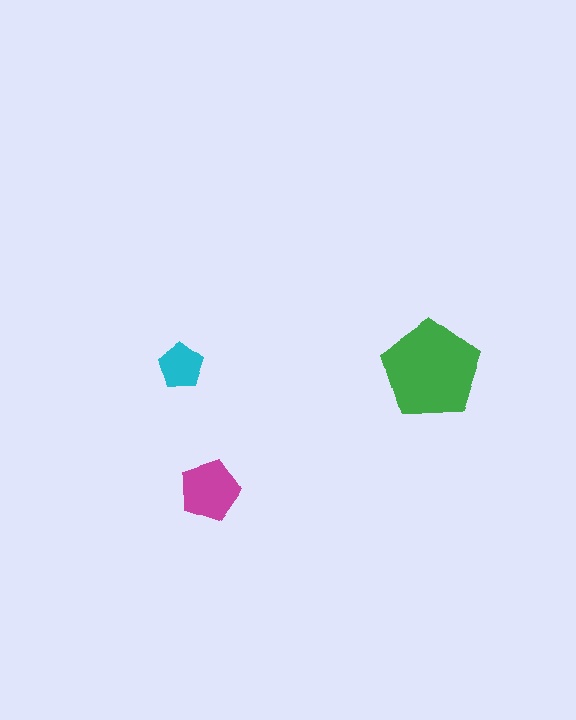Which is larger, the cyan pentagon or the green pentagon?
The green one.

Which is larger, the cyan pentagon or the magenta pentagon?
The magenta one.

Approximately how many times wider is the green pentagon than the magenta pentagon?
About 1.5 times wider.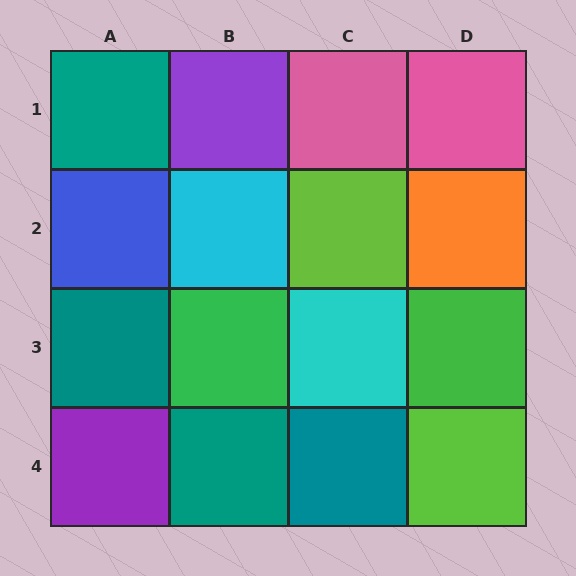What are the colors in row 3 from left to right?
Teal, green, cyan, green.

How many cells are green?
2 cells are green.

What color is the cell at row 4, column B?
Teal.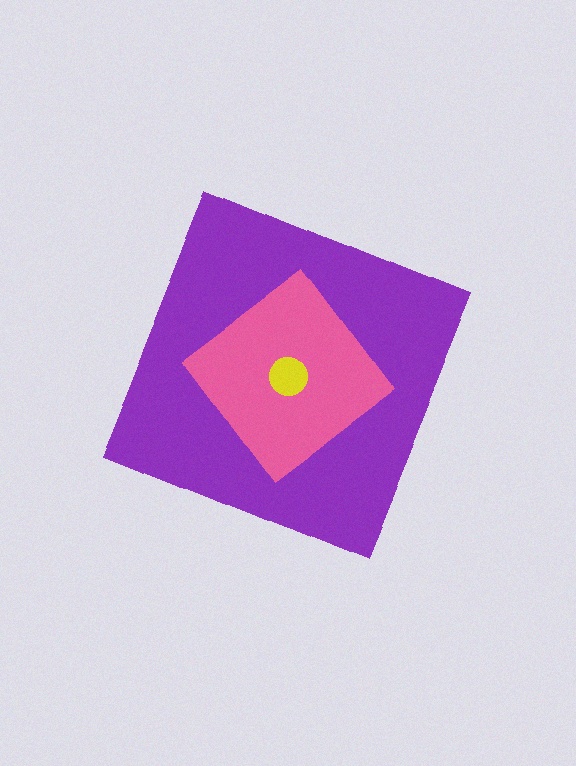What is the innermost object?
The yellow circle.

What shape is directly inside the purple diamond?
The pink diamond.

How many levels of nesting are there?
3.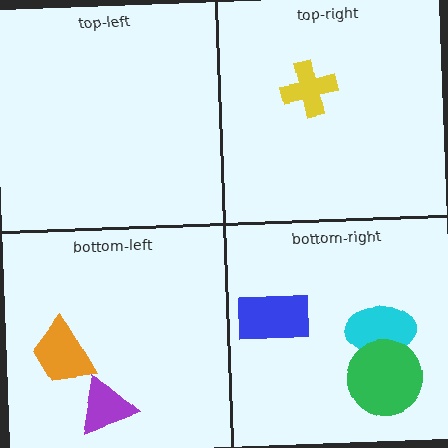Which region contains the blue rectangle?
The bottom-right region.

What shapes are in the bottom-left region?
The orange trapezoid, the purple triangle.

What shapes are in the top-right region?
The yellow cross.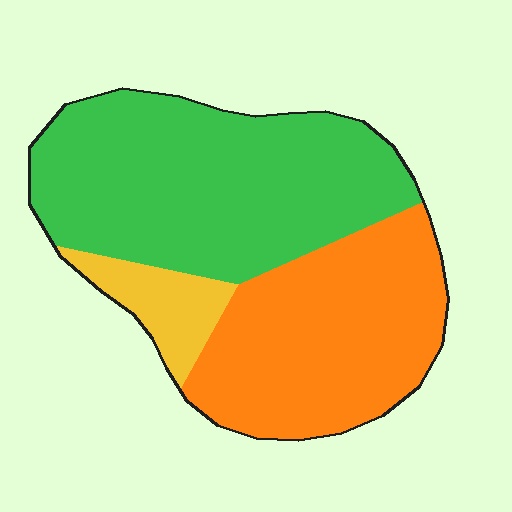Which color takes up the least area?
Yellow, at roughly 10%.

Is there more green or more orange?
Green.